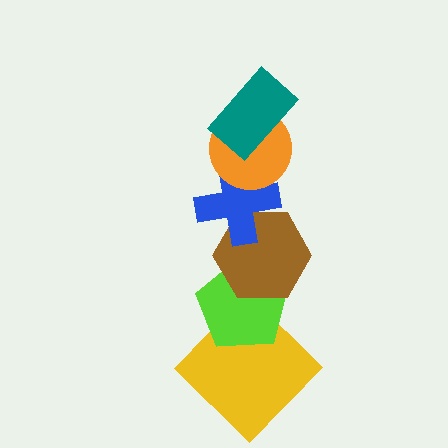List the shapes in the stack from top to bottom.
From top to bottom: the teal rectangle, the orange circle, the blue cross, the brown hexagon, the lime pentagon, the yellow diamond.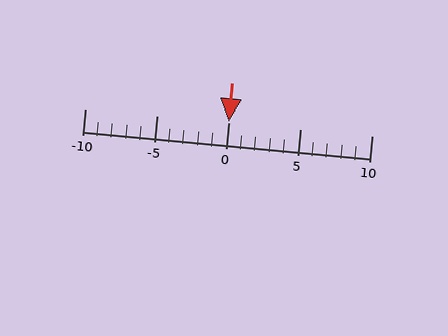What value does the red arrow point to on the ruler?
The red arrow points to approximately 0.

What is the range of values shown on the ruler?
The ruler shows values from -10 to 10.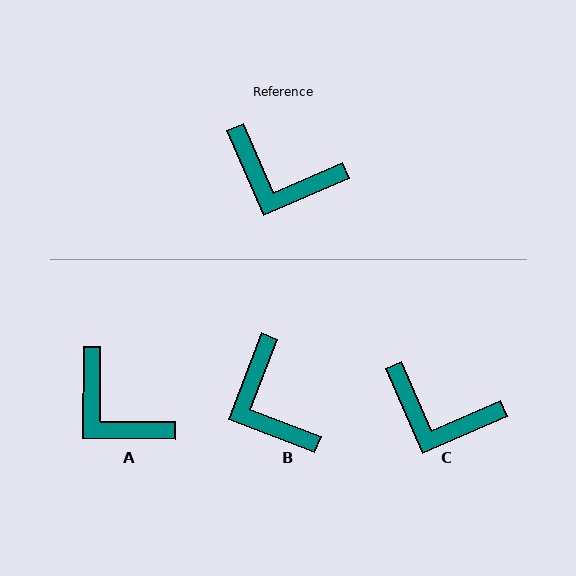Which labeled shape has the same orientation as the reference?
C.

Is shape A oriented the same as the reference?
No, it is off by about 24 degrees.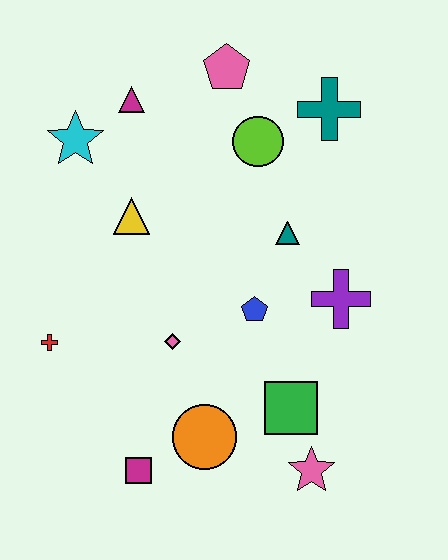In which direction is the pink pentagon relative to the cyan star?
The pink pentagon is to the right of the cyan star.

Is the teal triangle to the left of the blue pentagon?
No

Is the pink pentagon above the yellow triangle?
Yes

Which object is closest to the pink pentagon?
The lime circle is closest to the pink pentagon.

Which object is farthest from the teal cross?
The magenta square is farthest from the teal cross.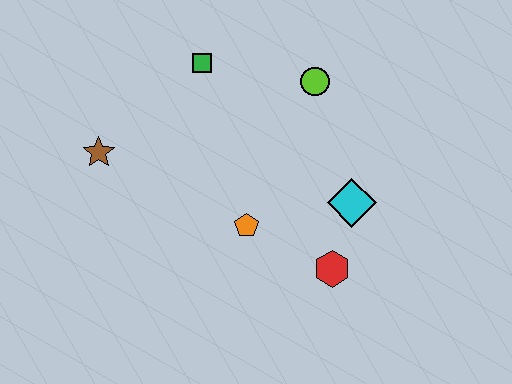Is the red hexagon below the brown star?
Yes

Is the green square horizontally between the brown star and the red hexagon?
Yes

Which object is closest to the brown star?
The green square is closest to the brown star.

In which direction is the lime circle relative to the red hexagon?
The lime circle is above the red hexagon.